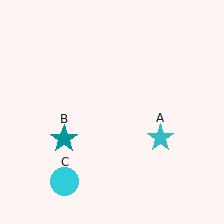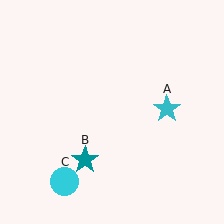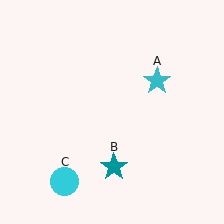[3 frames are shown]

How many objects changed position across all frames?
2 objects changed position: cyan star (object A), teal star (object B).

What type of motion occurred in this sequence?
The cyan star (object A), teal star (object B) rotated counterclockwise around the center of the scene.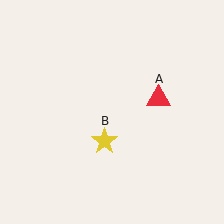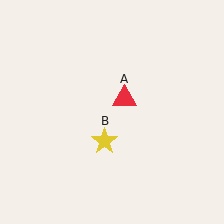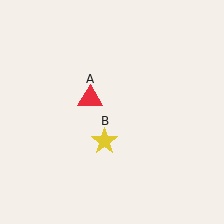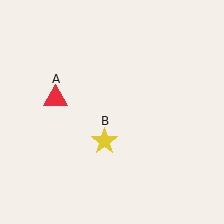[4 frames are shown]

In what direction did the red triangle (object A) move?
The red triangle (object A) moved left.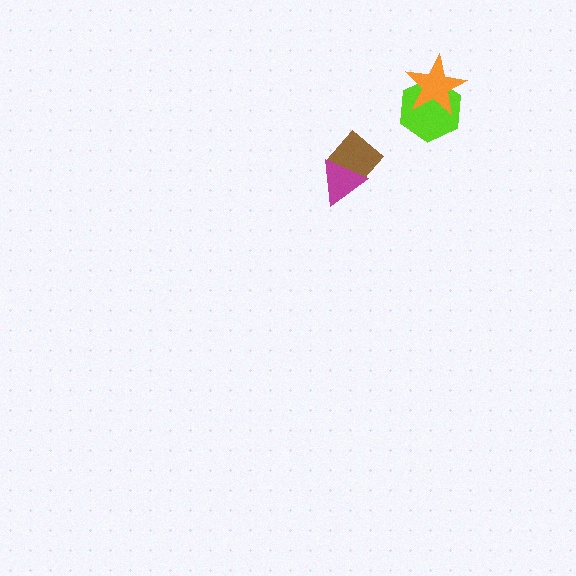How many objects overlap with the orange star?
1 object overlaps with the orange star.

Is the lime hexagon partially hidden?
Yes, it is partially covered by another shape.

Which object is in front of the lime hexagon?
The orange star is in front of the lime hexagon.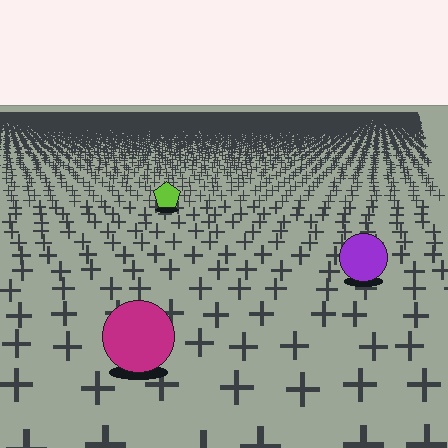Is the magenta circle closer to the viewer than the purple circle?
Yes. The magenta circle is closer — you can tell from the texture gradient: the ground texture is coarser near it.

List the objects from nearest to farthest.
From nearest to farthest: the magenta circle, the purple circle, the lime pentagon.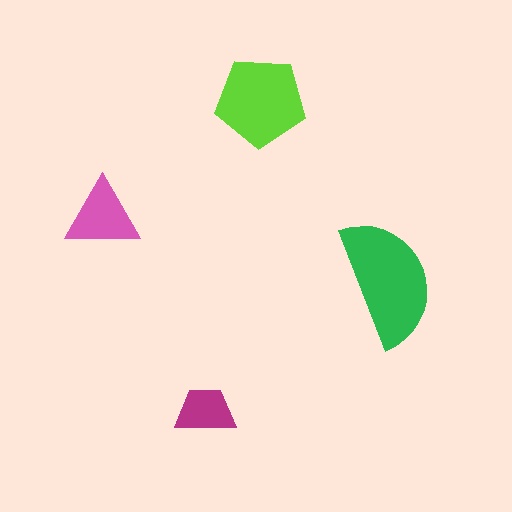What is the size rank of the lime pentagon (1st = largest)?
2nd.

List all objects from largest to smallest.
The green semicircle, the lime pentagon, the pink triangle, the magenta trapezoid.